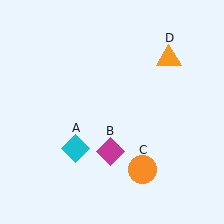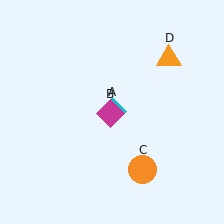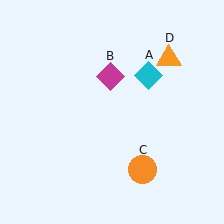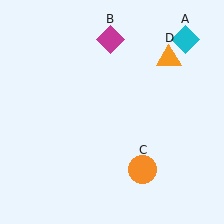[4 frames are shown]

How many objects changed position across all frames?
2 objects changed position: cyan diamond (object A), magenta diamond (object B).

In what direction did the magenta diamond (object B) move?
The magenta diamond (object B) moved up.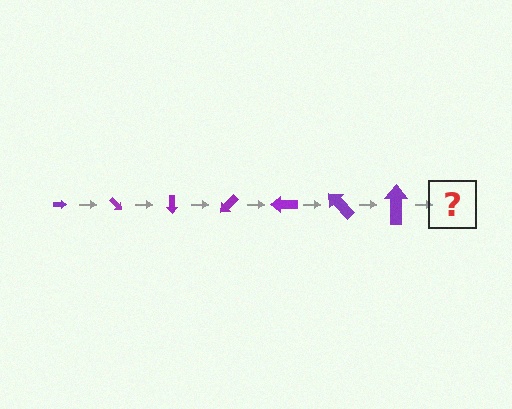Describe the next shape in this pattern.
It should be an arrow, larger than the previous one and rotated 315 degrees from the start.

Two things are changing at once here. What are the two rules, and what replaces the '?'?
The two rules are that the arrow grows larger each step and it rotates 45 degrees each step. The '?' should be an arrow, larger than the previous one and rotated 315 degrees from the start.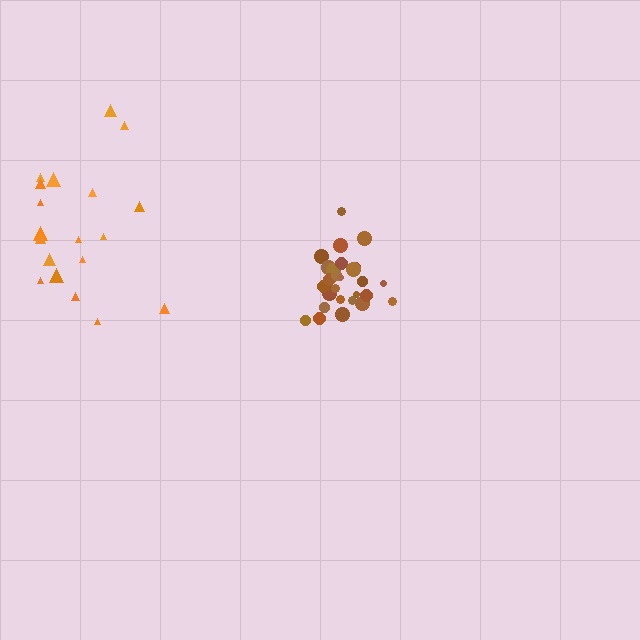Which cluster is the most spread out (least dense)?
Orange.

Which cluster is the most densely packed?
Brown.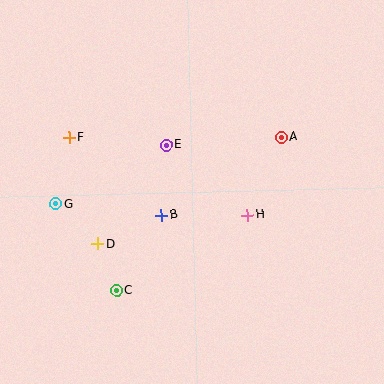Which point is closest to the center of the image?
Point B at (162, 215) is closest to the center.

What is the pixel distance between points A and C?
The distance between A and C is 224 pixels.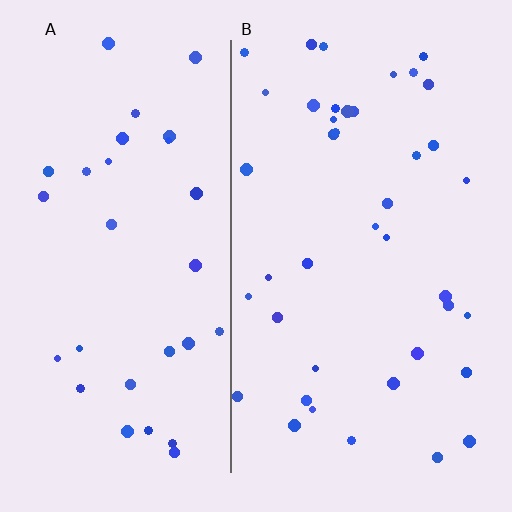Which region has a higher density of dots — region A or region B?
B (the right).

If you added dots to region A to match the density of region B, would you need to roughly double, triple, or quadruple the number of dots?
Approximately double.